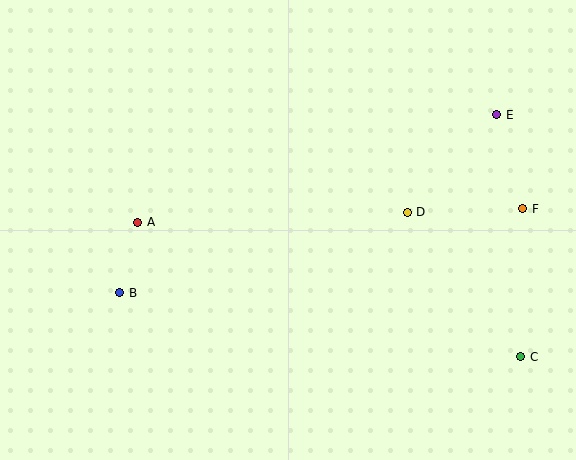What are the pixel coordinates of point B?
Point B is at (120, 293).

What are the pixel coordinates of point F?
Point F is at (523, 209).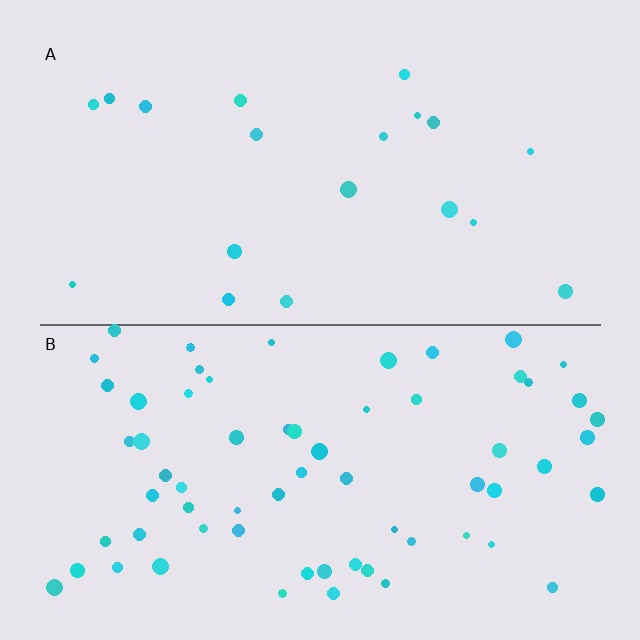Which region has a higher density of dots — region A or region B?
B (the bottom).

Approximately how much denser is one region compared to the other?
Approximately 3.4× — region B over region A.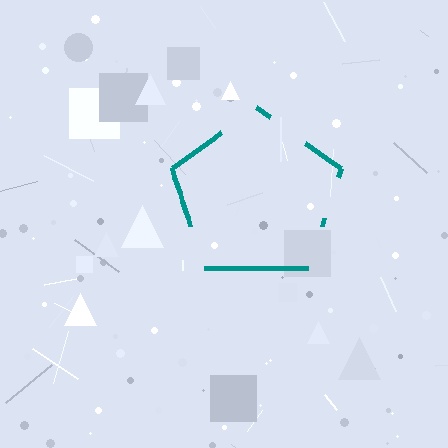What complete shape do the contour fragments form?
The contour fragments form a pentagon.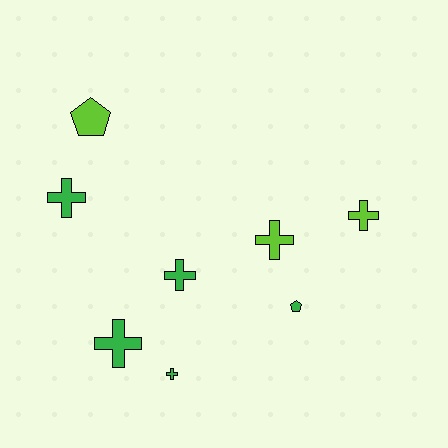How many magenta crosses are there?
There are no magenta crosses.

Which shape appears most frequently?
Cross, with 6 objects.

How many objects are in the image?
There are 8 objects.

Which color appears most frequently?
Green, with 5 objects.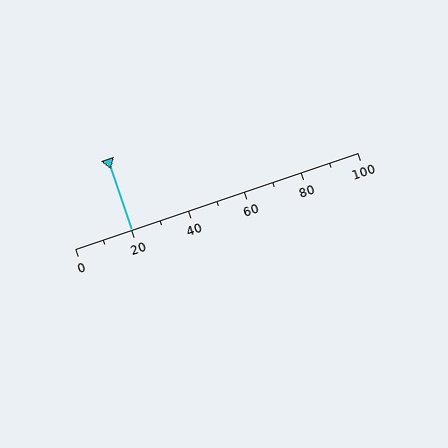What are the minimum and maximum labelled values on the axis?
The axis runs from 0 to 100.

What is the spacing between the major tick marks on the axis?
The major ticks are spaced 20 apart.